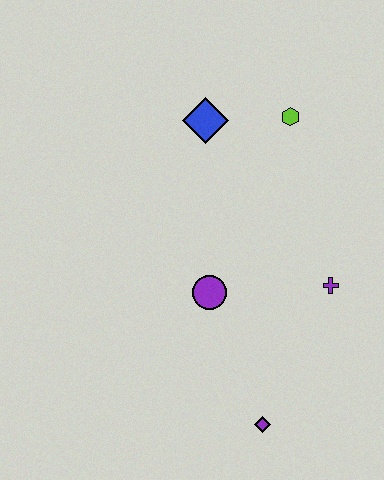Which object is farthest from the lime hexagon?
The purple diamond is farthest from the lime hexagon.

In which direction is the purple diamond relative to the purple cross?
The purple diamond is below the purple cross.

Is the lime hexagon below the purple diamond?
No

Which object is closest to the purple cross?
The purple circle is closest to the purple cross.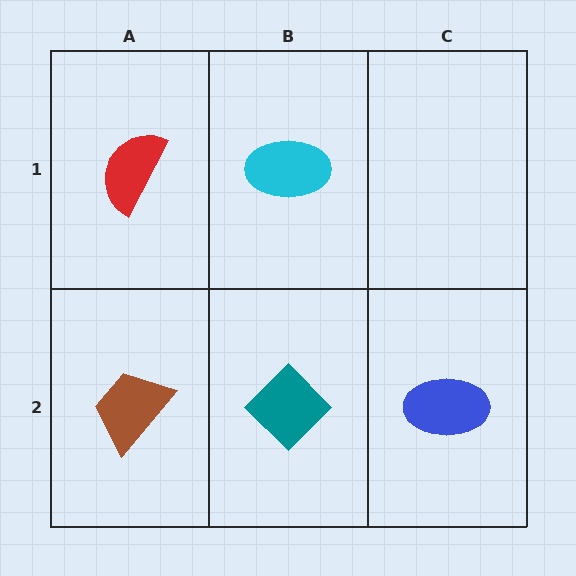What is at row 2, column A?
A brown trapezoid.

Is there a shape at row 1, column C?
No, that cell is empty.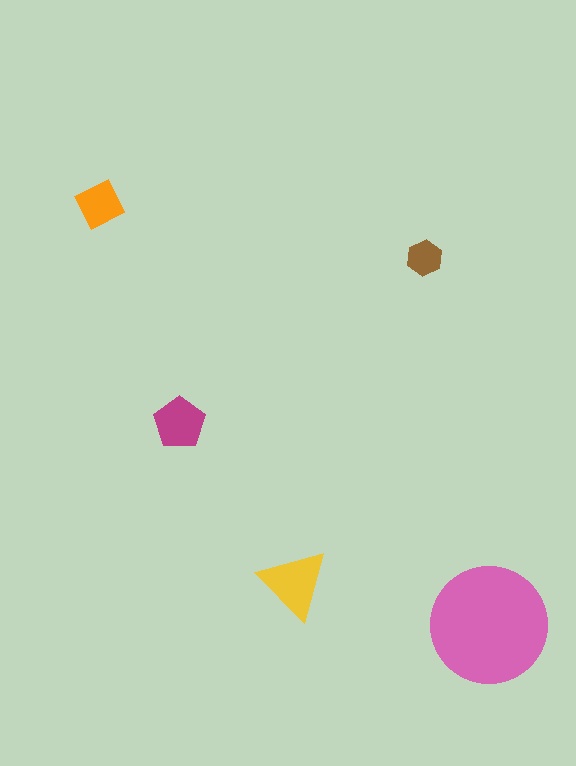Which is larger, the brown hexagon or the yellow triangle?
The yellow triangle.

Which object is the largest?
The pink circle.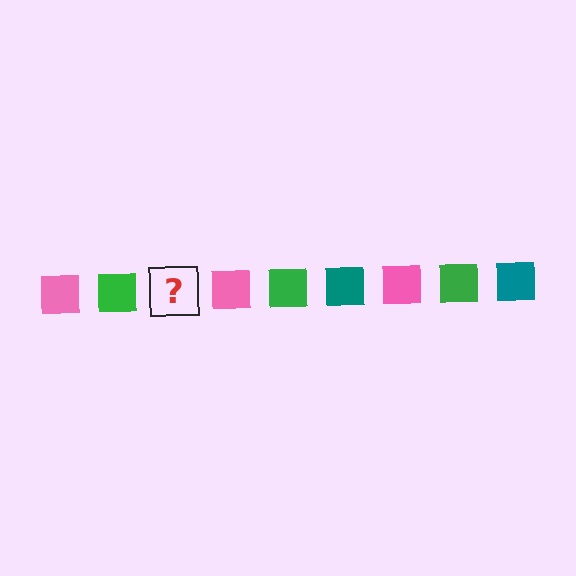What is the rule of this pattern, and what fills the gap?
The rule is that the pattern cycles through pink, green, teal squares. The gap should be filled with a teal square.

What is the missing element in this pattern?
The missing element is a teal square.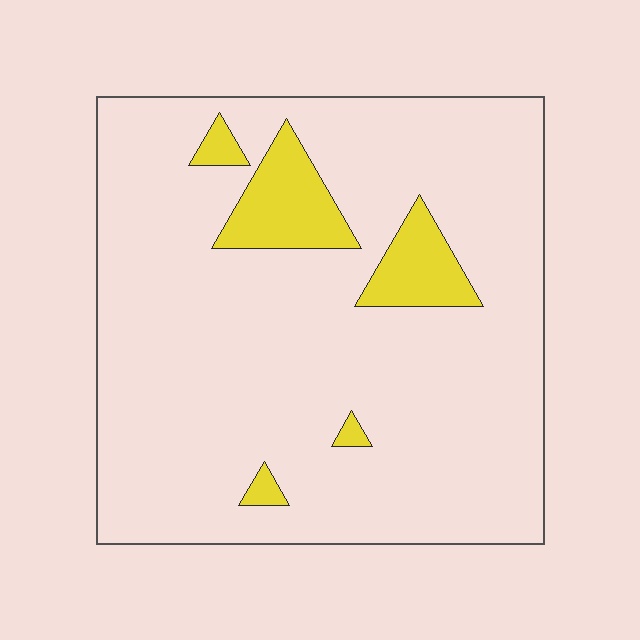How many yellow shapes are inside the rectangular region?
5.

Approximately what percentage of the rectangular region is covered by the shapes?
Approximately 10%.